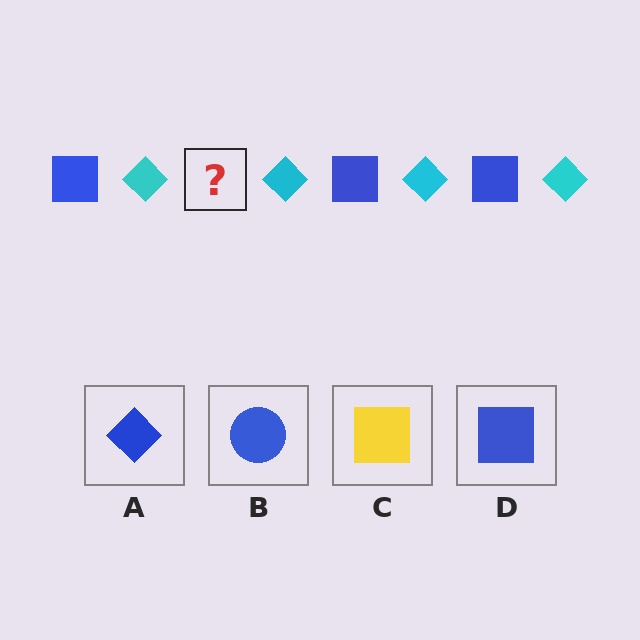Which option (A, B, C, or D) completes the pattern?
D.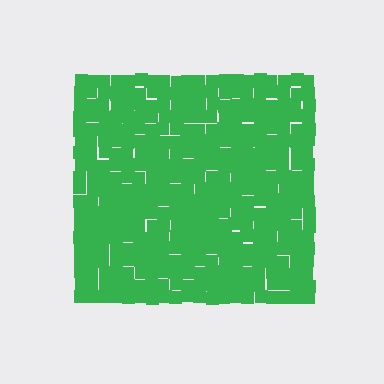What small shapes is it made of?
It is made of small squares.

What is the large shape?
The large shape is a square.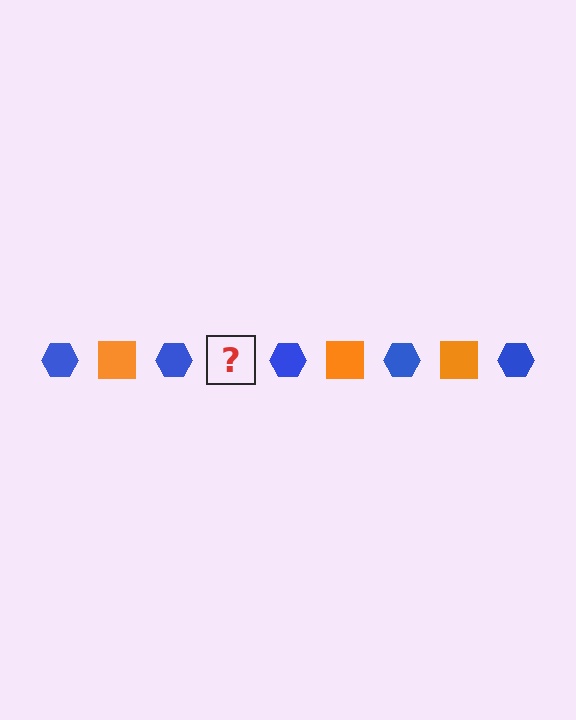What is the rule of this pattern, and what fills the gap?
The rule is that the pattern alternates between blue hexagon and orange square. The gap should be filled with an orange square.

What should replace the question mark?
The question mark should be replaced with an orange square.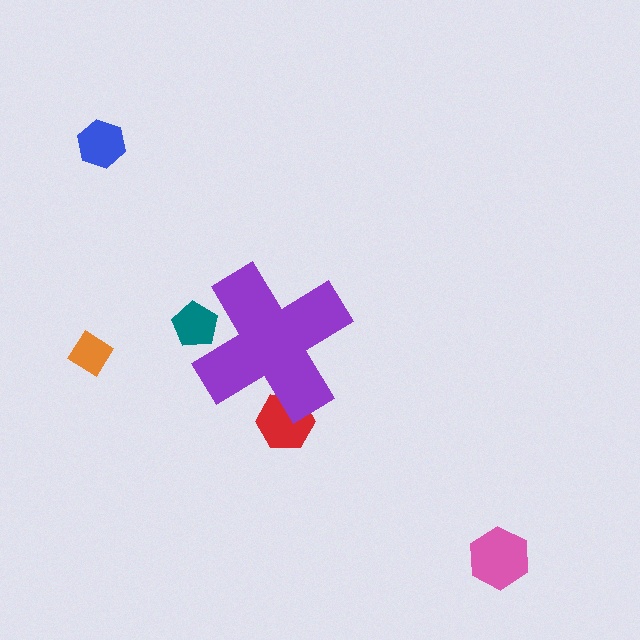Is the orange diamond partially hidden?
No, the orange diamond is fully visible.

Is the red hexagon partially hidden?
Yes, the red hexagon is partially hidden behind the purple cross.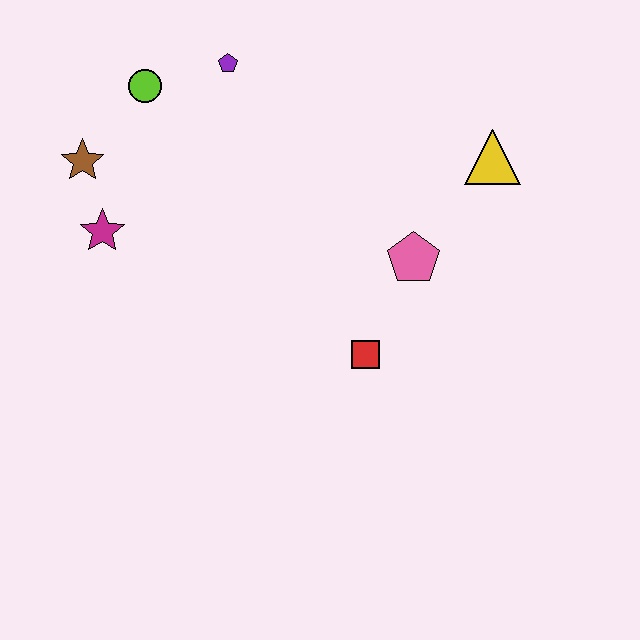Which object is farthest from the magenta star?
The yellow triangle is farthest from the magenta star.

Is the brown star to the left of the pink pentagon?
Yes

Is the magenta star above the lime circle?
No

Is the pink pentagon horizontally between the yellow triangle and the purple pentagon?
Yes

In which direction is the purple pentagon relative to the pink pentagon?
The purple pentagon is above the pink pentagon.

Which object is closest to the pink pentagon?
The red square is closest to the pink pentagon.